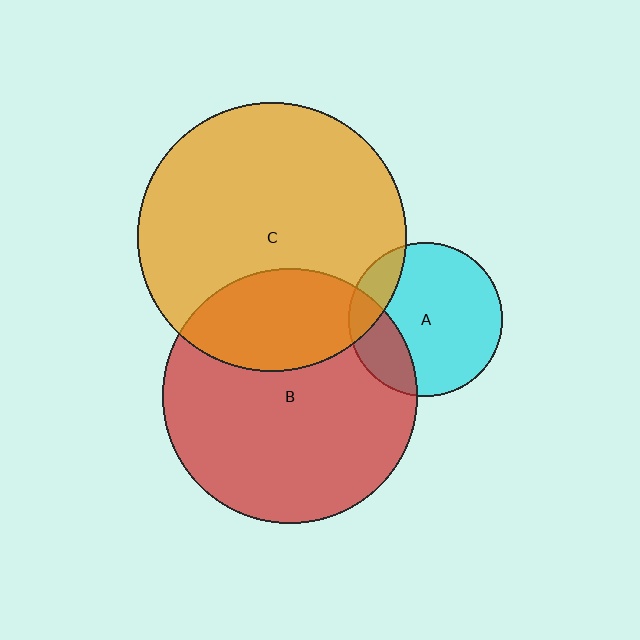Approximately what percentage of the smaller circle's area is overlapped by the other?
Approximately 30%.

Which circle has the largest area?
Circle C (orange).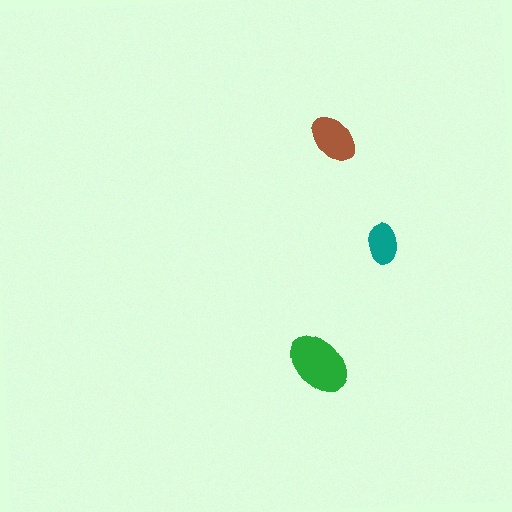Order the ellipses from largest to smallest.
the green one, the brown one, the teal one.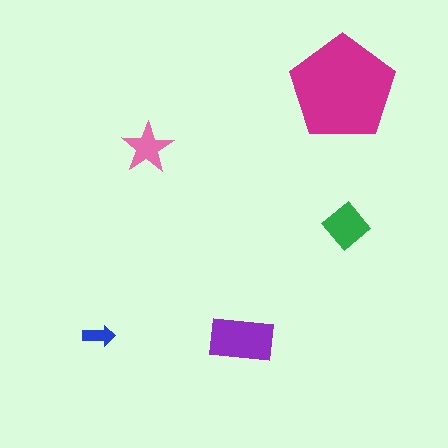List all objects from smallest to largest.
The blue arrow, the pink star, the green diamond, the purple rectangle, the magenta pentagon.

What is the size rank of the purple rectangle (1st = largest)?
2nd.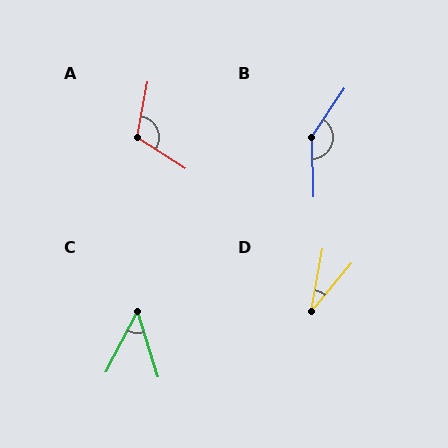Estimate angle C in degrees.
Approximately 45 degrees.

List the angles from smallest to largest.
D (29°), C (45°), A (112°), B (145°).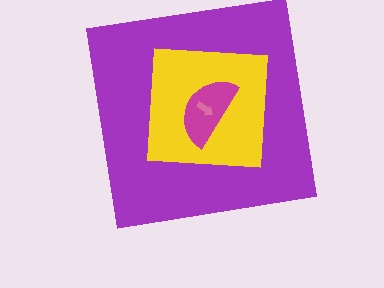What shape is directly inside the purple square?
The yellow square.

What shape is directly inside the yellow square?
The magenta semicircle.